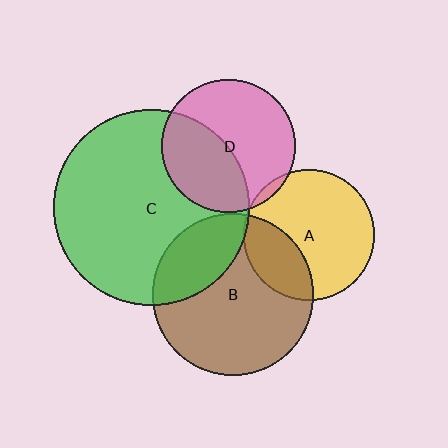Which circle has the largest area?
Circle C (green).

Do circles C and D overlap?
Yes.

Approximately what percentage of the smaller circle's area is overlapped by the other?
Approximately 40%.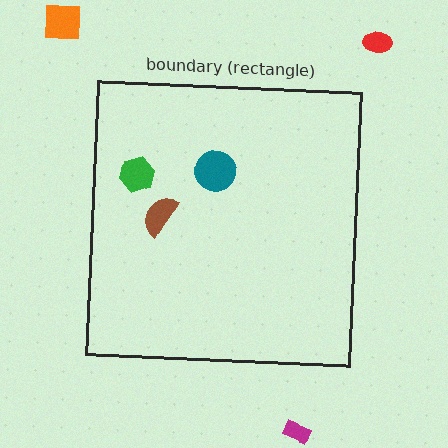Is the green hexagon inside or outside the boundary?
Inside.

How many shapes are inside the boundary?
3 inside, 3 outside.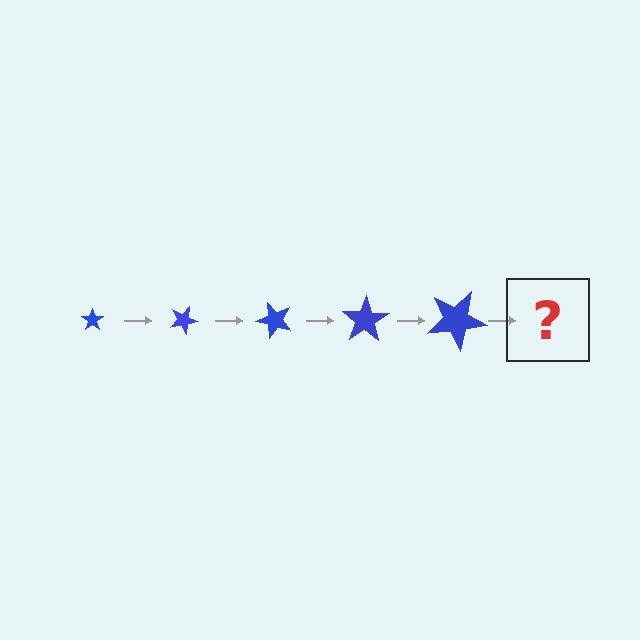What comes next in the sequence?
The next element should be a star, larger than the previous one and rotated 125 degrees from the start.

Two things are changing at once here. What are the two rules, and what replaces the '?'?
The two rules are that the star grows larger each step and it rotates 25 degrees each step. The '?' should be a star, larger than the previous one and rotated 125 degrees from the start.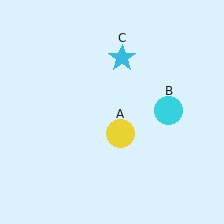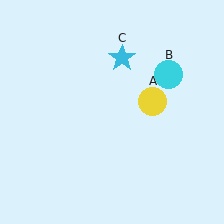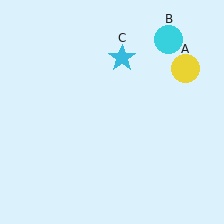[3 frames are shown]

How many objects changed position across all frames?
2 objects changed position: yellow circle (object A), cyan circle (object B).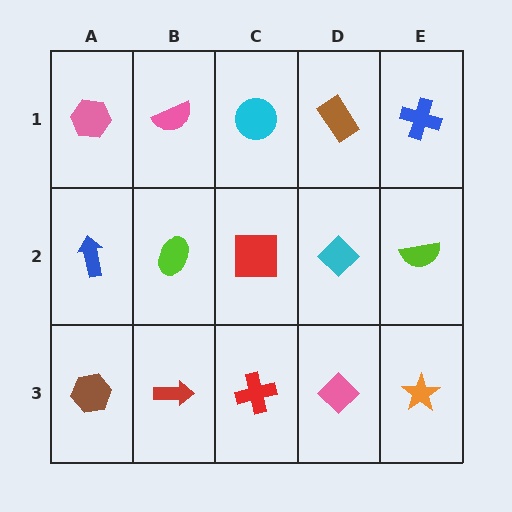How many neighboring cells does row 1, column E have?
2.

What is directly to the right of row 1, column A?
A pink semicircle.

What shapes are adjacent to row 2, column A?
A pink hexagon (row 1, column A), a brown hexagon (row 3, column A), a lime ellipse (row 2, column B).